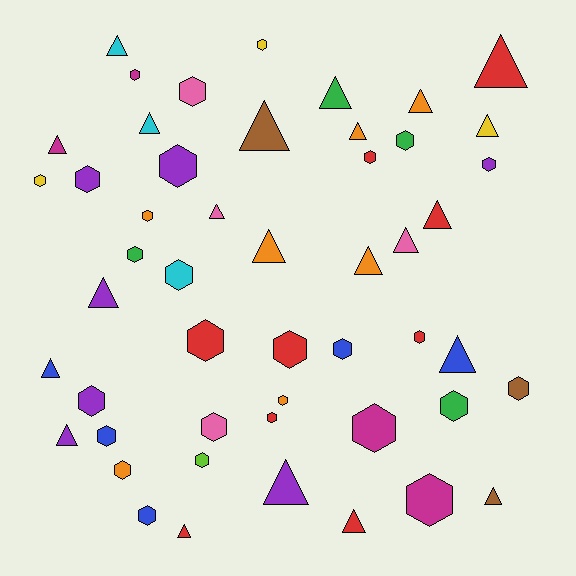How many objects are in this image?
There are 50 objects.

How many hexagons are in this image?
There are 28 hexagons.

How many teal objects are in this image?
There are no teal objects.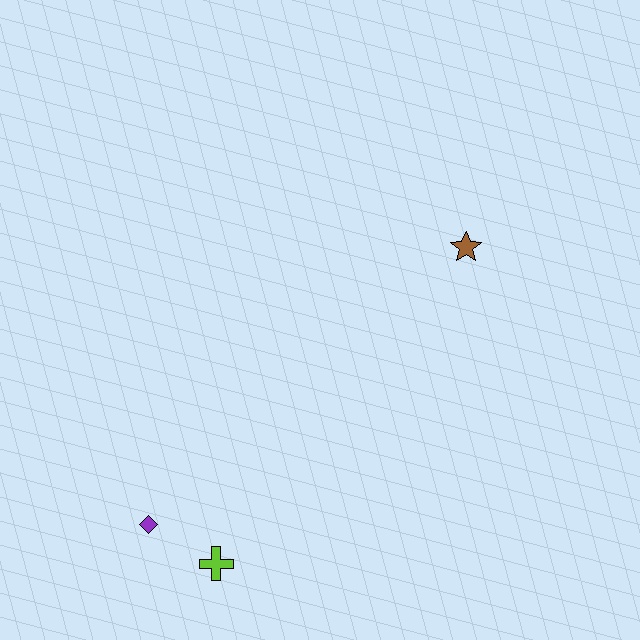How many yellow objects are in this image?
There are no yellow objects.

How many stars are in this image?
There is 1 star.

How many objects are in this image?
There are 3 objects.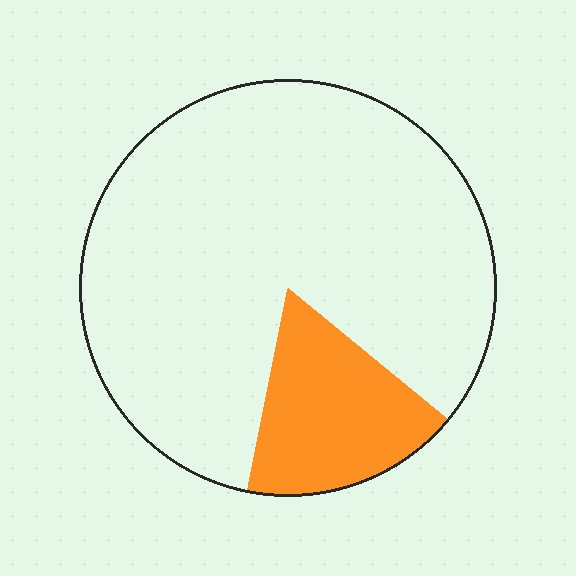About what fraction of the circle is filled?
About one sixth (1/6).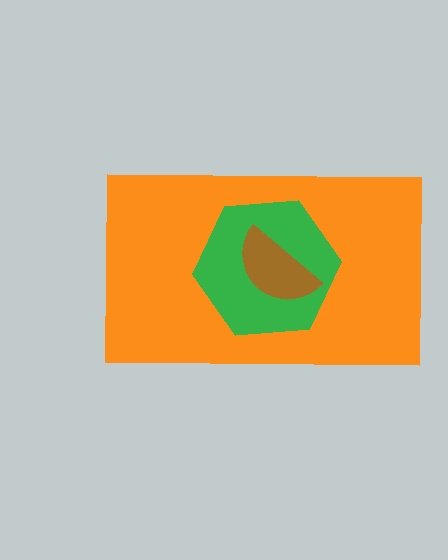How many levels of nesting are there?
3.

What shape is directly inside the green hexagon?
The brown semicircle.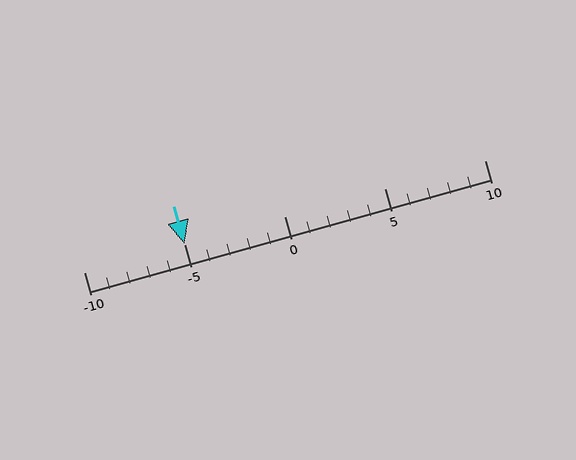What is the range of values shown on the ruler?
The ruler shows values from -10 to 10.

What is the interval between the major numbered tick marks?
The major tick marks are spaced 5 units apart.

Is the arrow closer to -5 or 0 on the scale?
The arrow is closer to -5.